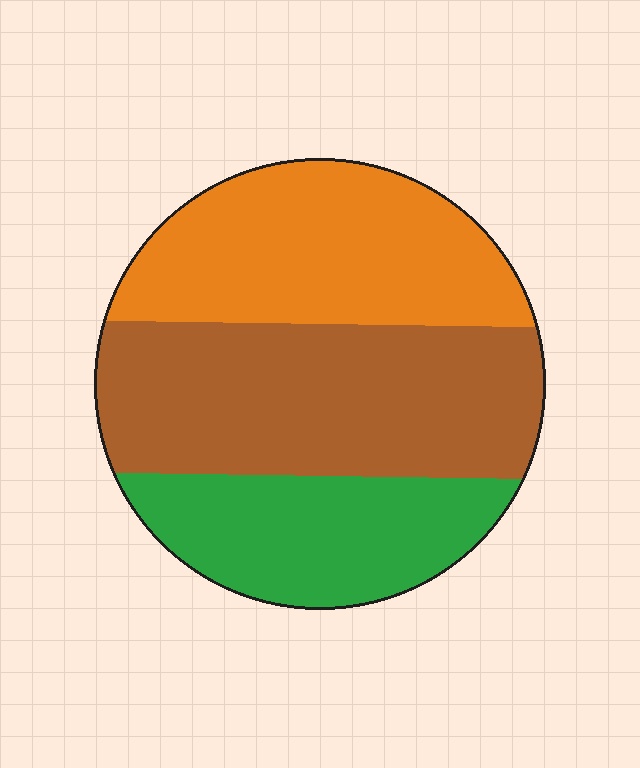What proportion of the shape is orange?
Orange covers around 35% of the shape.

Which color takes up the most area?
Brown, at roughly 40%.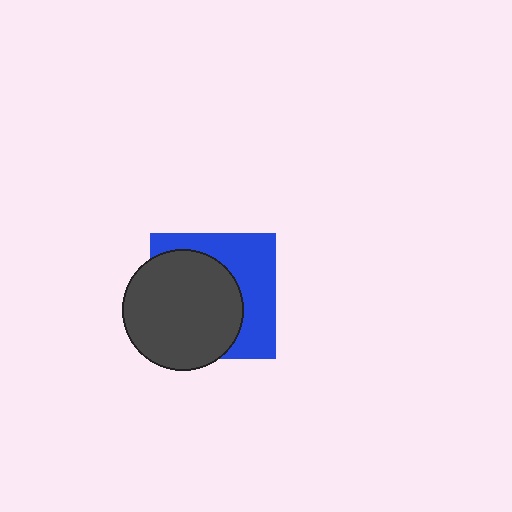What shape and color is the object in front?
The object in front is a dark gray circle.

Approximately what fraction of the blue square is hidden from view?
Roughly 58% of the blue square is hidden behind the dark gray circle.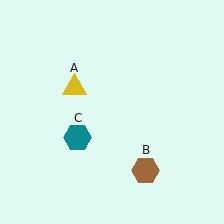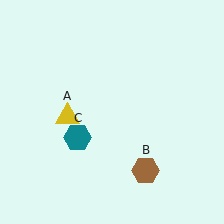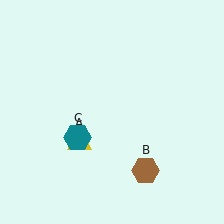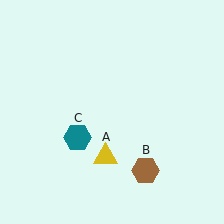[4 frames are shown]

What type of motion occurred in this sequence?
The yellow triangle (object A) rotated counterclockwise around the center of the scene.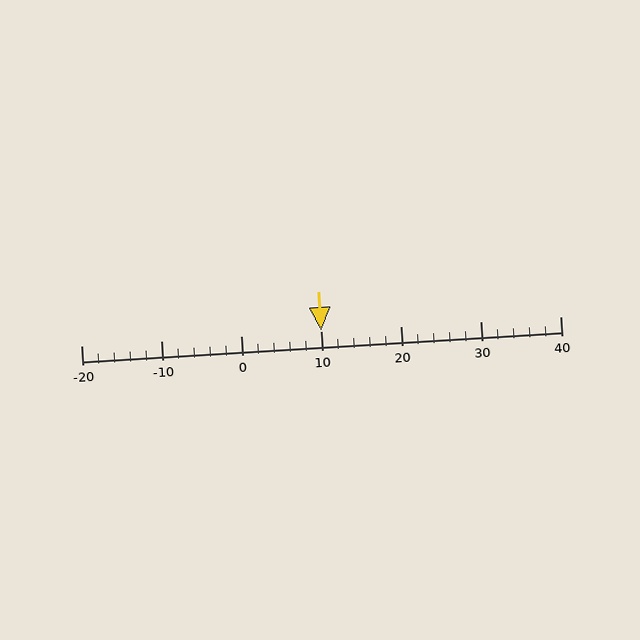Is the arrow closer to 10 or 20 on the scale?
The arrow is closer to 10.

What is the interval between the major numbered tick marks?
The major tick marks are spaced 10 units apart.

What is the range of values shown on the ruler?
The ruler shows values from -20 to 40.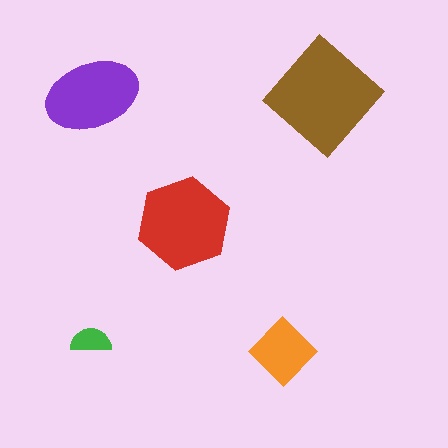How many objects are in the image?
There are 5 objects in the image.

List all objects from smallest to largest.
The green semicircle, the orange diamond, the purple ellipse, the red hexagon, the brown diamond.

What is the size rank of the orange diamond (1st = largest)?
4th.